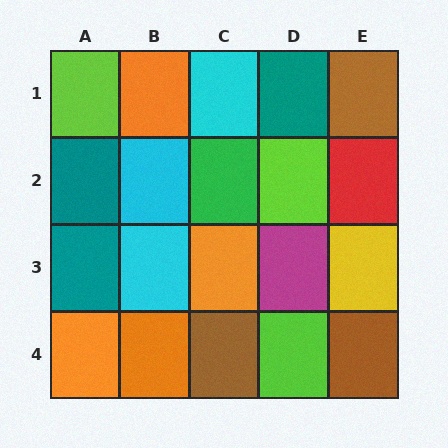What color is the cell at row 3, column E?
Yellow.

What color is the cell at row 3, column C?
Orange.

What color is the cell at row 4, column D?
Lime.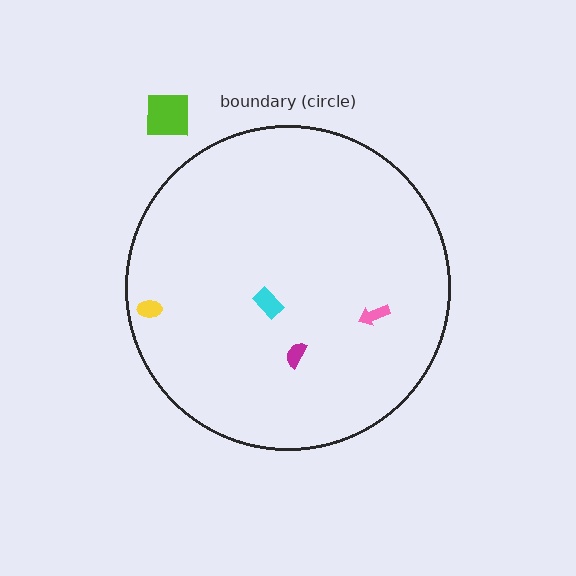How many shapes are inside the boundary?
4 inside, 1 outside.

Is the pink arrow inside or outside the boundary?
Inside.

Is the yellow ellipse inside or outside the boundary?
Inside.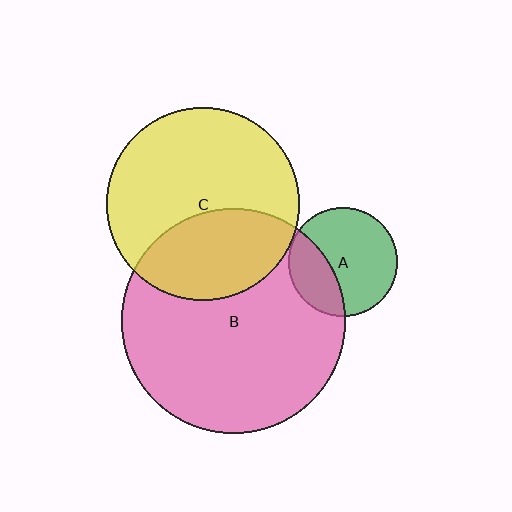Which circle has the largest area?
Circle B (pink).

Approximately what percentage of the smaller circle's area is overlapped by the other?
Approximately 35%.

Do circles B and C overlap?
Yes.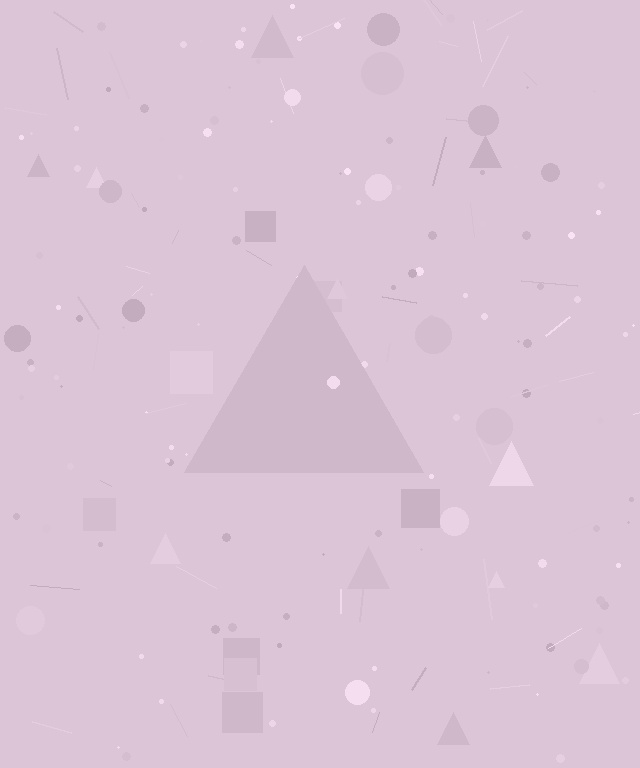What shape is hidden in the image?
A triangle is hidden in the image.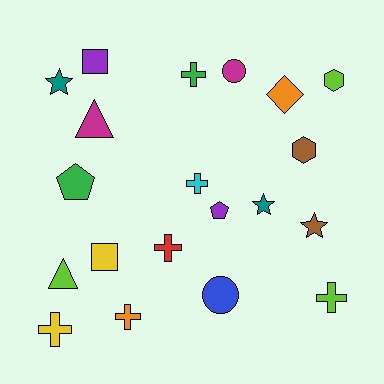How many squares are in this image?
There are 2 squares.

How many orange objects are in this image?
There are 2 orange objects.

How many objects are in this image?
There are 20 objects.